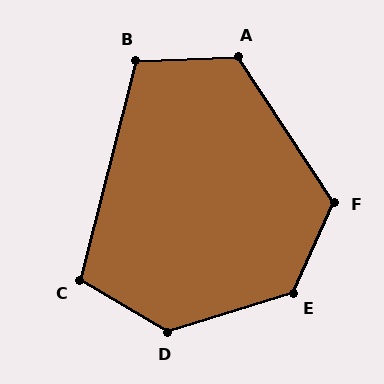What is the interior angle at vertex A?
Approximately 121 degrees (obtuse).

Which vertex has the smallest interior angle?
B, at approximately 106 degrees.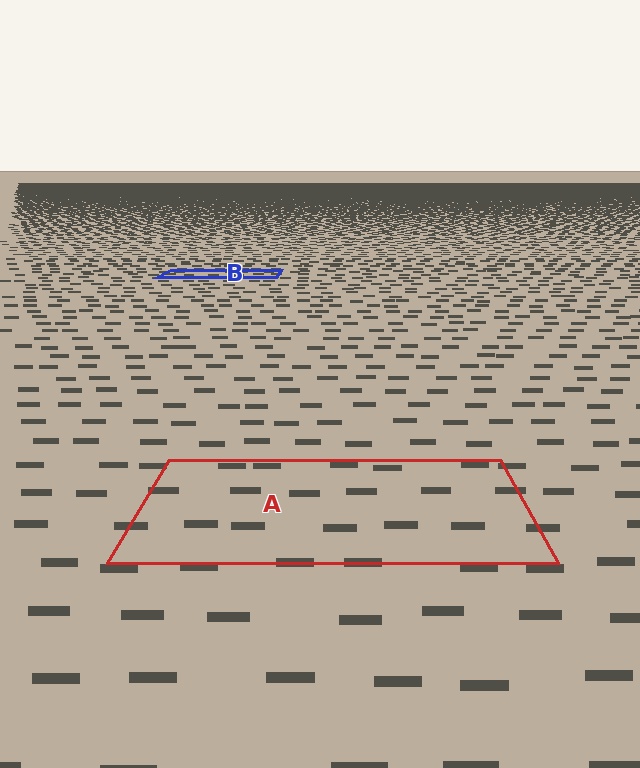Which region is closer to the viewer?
Region A is closer. The texture elements there are larger and more spread out.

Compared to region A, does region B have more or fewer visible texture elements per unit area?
Region B has more texture elements per unit area — they are packed more densely because it is farther away.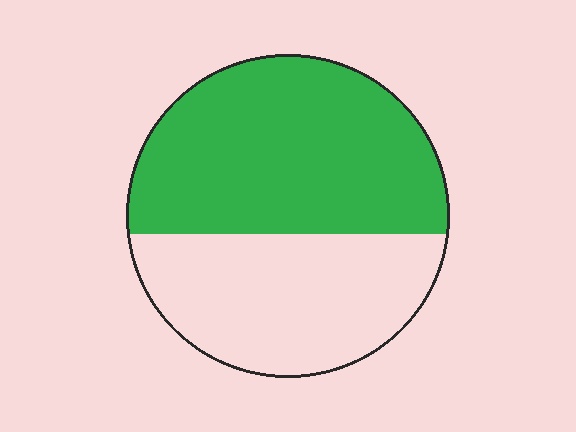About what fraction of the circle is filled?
About three fifths (3/5).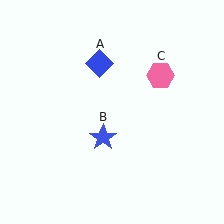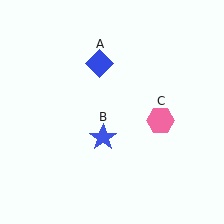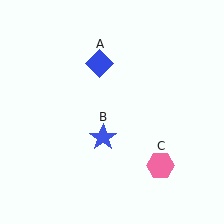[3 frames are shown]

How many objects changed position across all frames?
1 object changed position: pink hexagon (object C).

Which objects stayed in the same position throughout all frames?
Blue diamond (object A) and blue star (object B) remained stationary.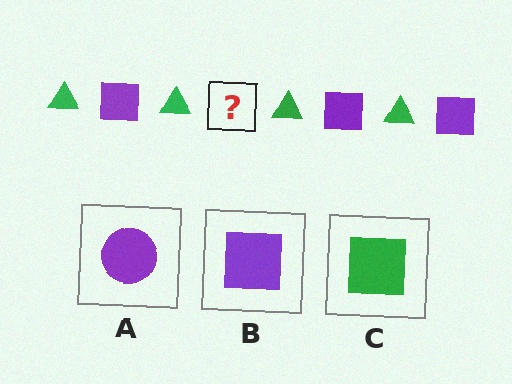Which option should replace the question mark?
Option B.